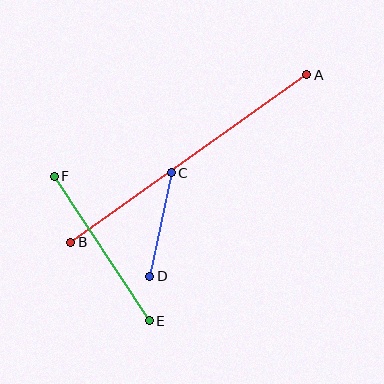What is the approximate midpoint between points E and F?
The midpoint is at approximately (102, 248) pixels.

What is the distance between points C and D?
The distance is approximately 106 pixels.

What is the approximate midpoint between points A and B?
The midpoint is at approximately (189, 158) pixels.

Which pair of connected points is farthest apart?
Points A and B are farthest apart.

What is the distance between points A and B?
The distance is approximately 290 pixels.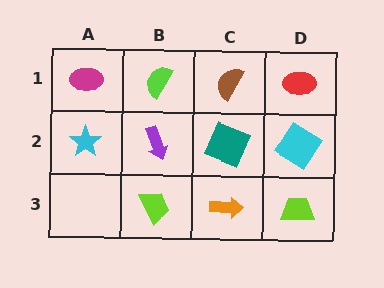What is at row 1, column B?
A lime semicircle.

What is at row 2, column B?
A purple arrow.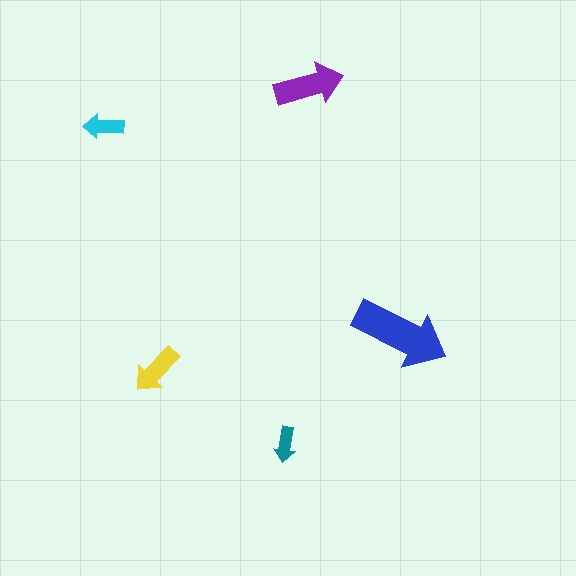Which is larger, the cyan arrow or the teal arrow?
The cyan one.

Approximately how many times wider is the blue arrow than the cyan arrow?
About 2.5 times wider.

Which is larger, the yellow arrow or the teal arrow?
The yellow one.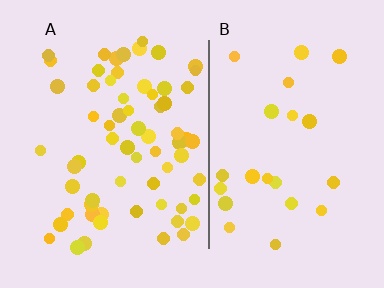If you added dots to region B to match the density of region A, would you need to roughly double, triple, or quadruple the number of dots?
Approximately triple.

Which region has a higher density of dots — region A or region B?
A (the left).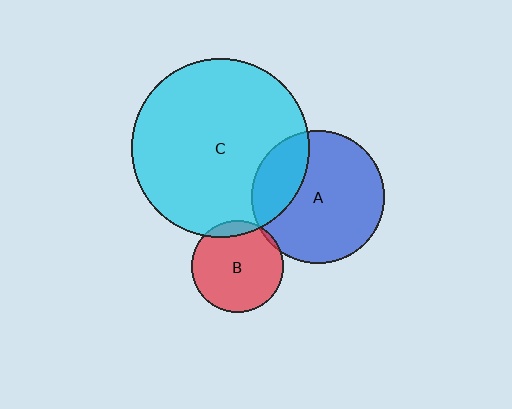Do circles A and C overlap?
Yes.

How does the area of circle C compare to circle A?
Approximately 1.8 times.